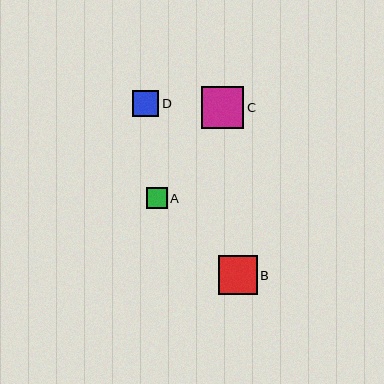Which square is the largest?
Square C is the largest with a size of approximately 42 pixels.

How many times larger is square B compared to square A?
Square B is approximately 1.9 times the size of square A.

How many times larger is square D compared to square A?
Square D is approximately 1.3 times the size of square A.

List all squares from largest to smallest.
From largest to smallest: C, B, D, A.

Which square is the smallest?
Square A is the smallest with a size of approximately 21 pixels.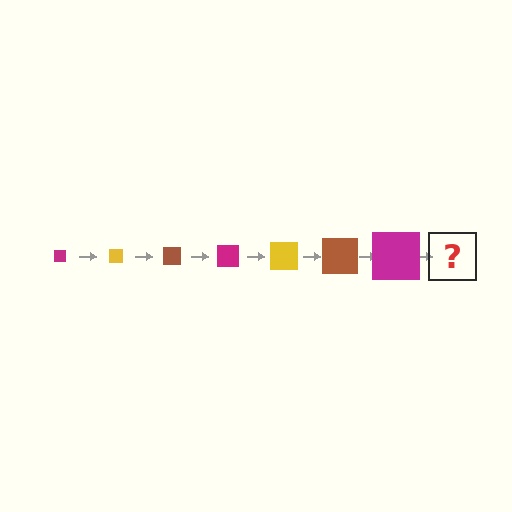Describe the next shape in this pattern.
It should be a yellow square, larger than the previous one.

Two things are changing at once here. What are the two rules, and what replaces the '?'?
The two rules are that the square grows larger each step and the color cycles through magenta, yellow, and brown. The '?' should be a yellow square, larger than the previous one.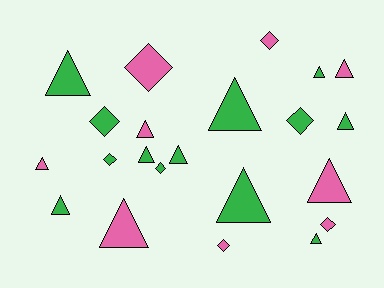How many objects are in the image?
There are 22 objects.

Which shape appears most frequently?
Triangle, with 14 objects.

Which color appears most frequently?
Green, with 13 objects.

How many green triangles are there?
There are 9 green triangles.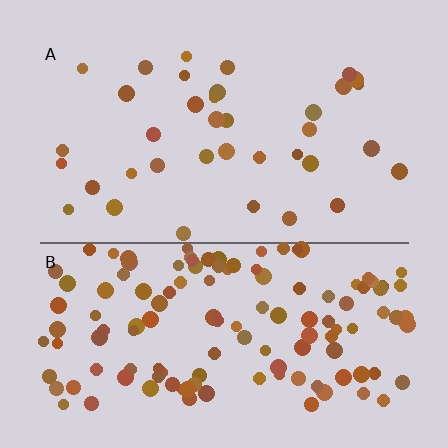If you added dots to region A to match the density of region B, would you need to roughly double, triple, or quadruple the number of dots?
Approximately triple.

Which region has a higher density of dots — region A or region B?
B (the bottom).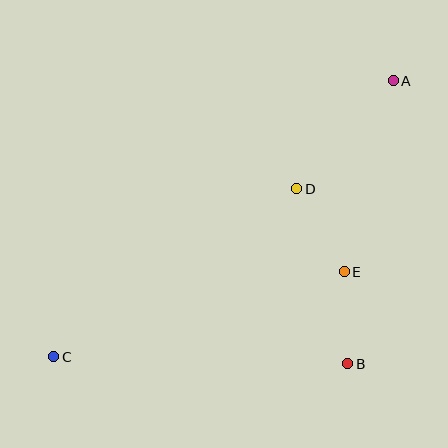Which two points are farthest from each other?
Points A and C are farthest from each other.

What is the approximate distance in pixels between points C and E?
The distance between C and E is approximately 302 pixels.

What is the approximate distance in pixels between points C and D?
The distance between C and D is approximately 295 pixels.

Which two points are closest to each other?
Points B and E are closest to each other.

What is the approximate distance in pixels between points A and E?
The distance between A and E is approximately 197 pixels.